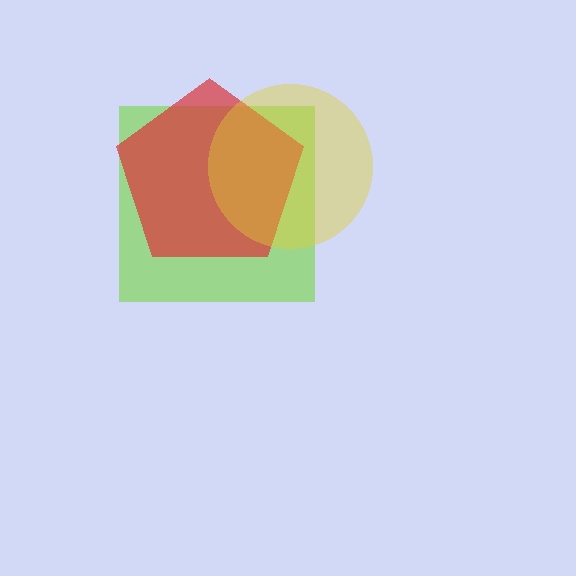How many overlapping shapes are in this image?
There are 3 overlapping shapes in the image.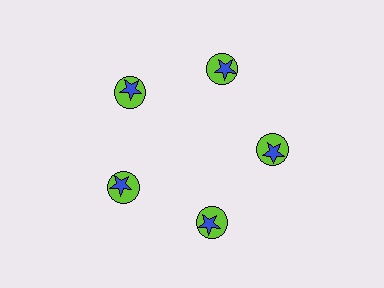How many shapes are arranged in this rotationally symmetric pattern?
There are 10 shapes, arranged in 5 groups of 2.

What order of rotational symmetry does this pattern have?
This pattern has 5-fold rotational symmetry.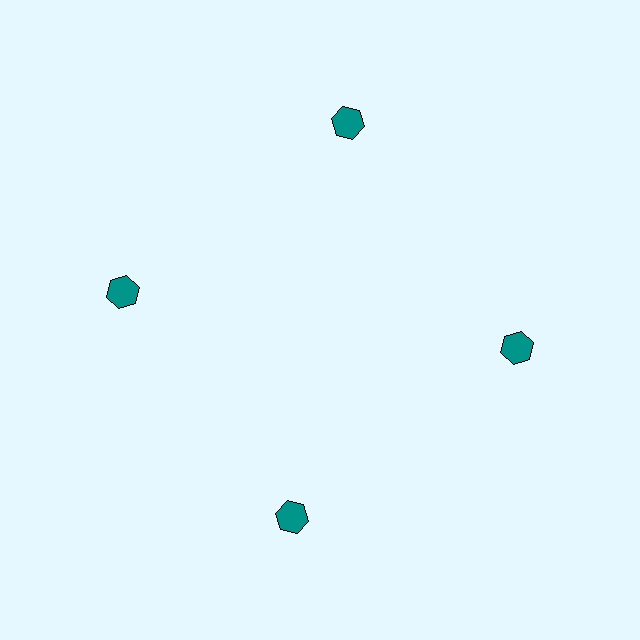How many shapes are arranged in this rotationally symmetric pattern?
There are 4 shapes, arranged in 4 groups of 1.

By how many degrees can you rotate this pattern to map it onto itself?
The pattern maps onto itself every 90 degrees of rotation.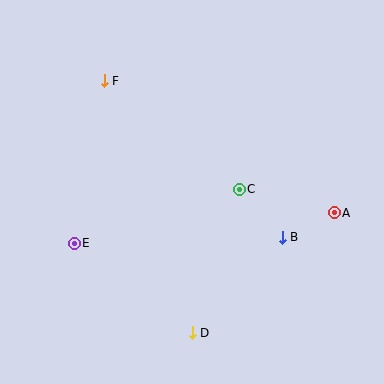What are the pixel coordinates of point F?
Point F is at (104, 81).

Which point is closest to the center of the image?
Point C at (239, 189) is closest to the center.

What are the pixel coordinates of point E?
Point E is at (74, 243).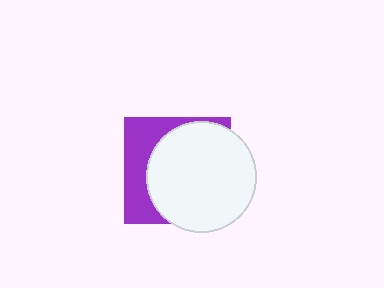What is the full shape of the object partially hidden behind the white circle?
The partially hidden object is a purple square.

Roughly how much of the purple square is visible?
A small part of it is visible (roughly 33%).